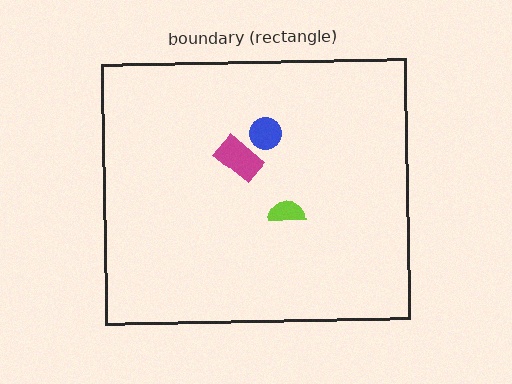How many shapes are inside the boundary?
3 inside, 0 outside.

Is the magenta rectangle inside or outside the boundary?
Inside.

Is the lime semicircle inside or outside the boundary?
Inside.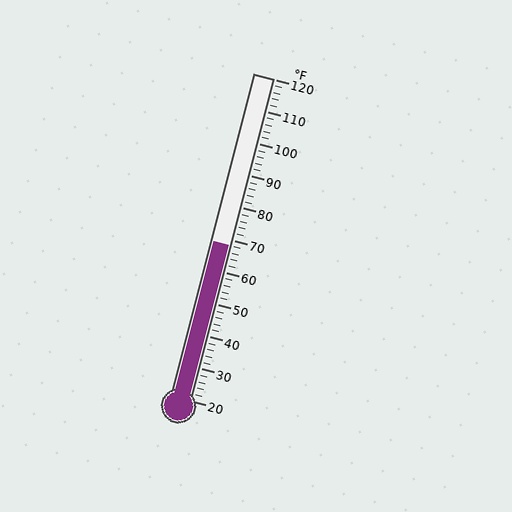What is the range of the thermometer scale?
The thermometer scale ranges from 20°F to 120°F.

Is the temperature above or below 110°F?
The temperature is below 110°F.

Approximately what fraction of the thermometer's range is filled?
The thermometer is filled to approximately 50% of its range.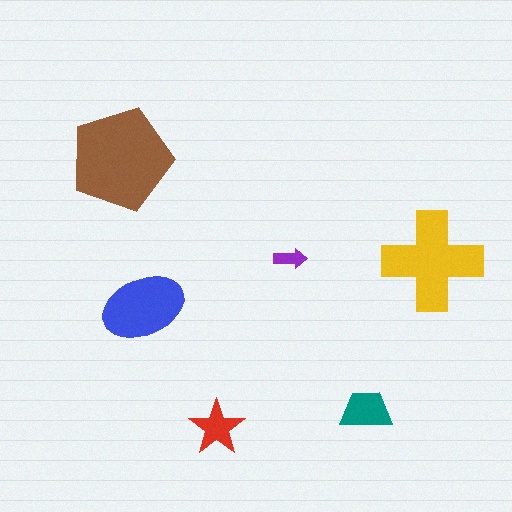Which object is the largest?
The brown pentagon.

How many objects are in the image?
There are 6 objects in the image.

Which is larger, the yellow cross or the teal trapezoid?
The yellow cross.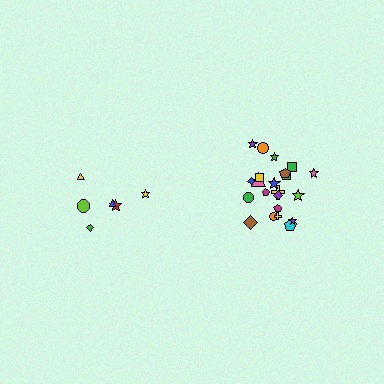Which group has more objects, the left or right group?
The right group.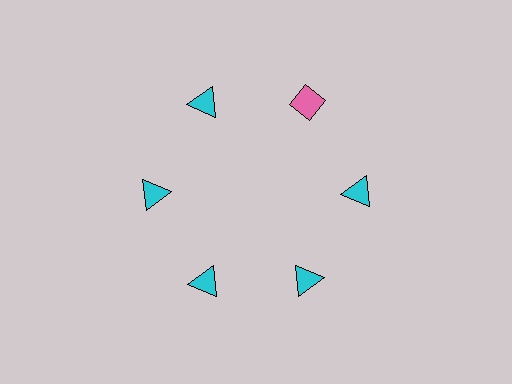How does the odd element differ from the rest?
It differs in both color (pink instead of cyan) and shape (diamond instead of triangle).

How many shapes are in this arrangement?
There are 6 shapes arranged in a ring pattern.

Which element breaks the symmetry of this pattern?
The pink diamond at roughly the 1 o'clock position breaks the symmetry. All other shapes are cyan triangles.